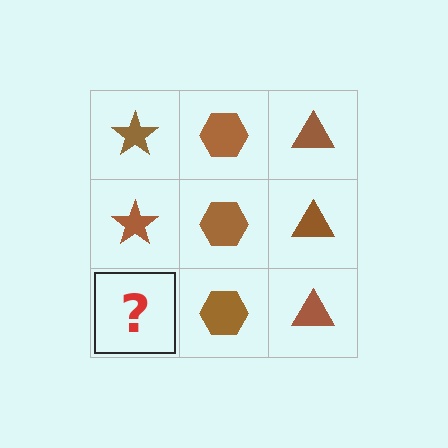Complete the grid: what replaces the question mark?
The question mark should be replaced with a brown star.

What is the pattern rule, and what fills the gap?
The rule is that each column has a consistent shape. The gap should be filled with a brown star.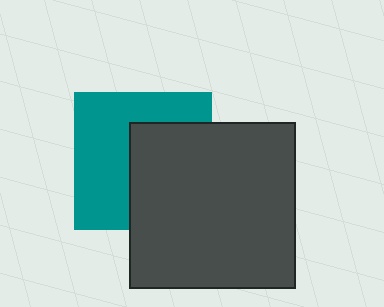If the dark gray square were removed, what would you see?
You would see the complete teal square.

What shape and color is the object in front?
The object in front is a dark gray square.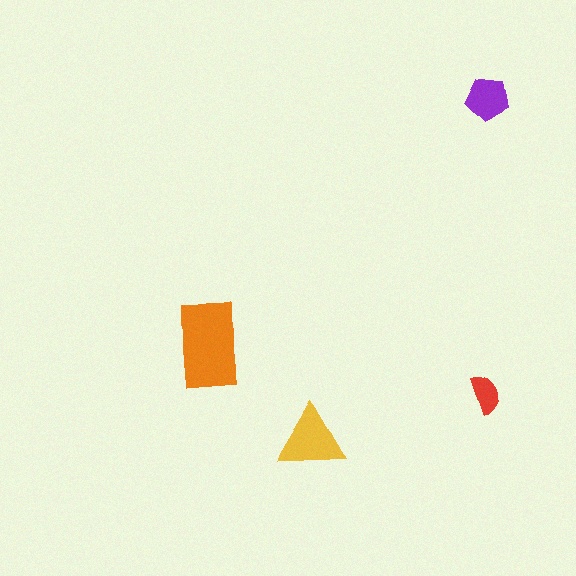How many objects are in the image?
There are 4 objects in the image.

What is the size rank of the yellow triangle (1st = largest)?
2nd.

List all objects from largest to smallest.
The orange rectangle, the yellow triangle, the purple pentagon, the red semicircle.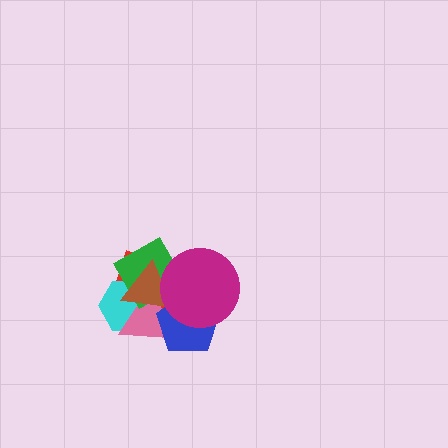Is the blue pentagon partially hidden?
Yes, it is partially covered by another shape.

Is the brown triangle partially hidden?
Yes, it is partially covered by another shape.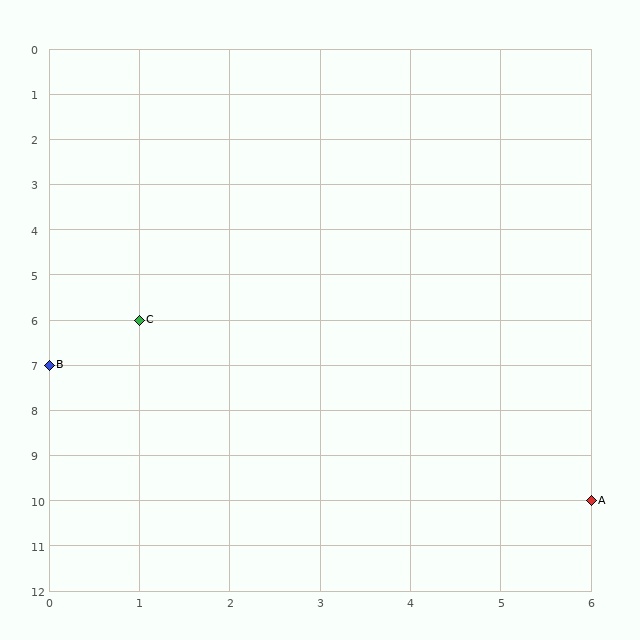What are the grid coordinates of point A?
Point A is at grid coordinates (6, 10).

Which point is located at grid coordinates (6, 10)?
Point A is at (6, 10).